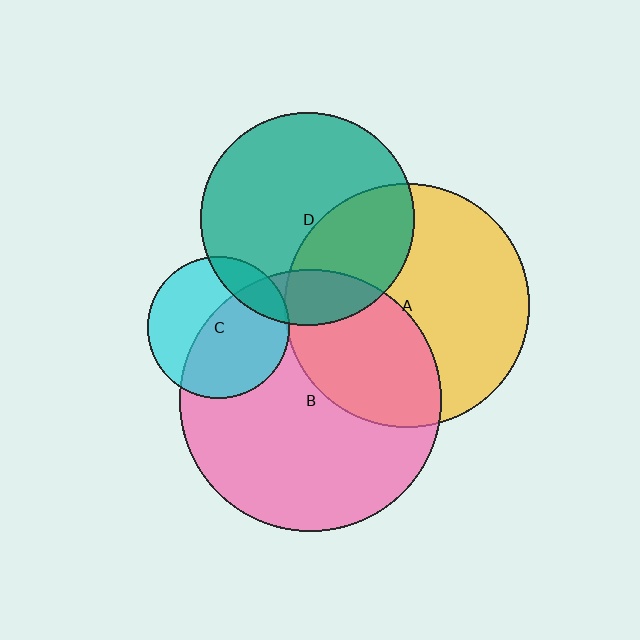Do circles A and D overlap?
Yes.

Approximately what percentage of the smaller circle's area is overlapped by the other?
Approximately 35%.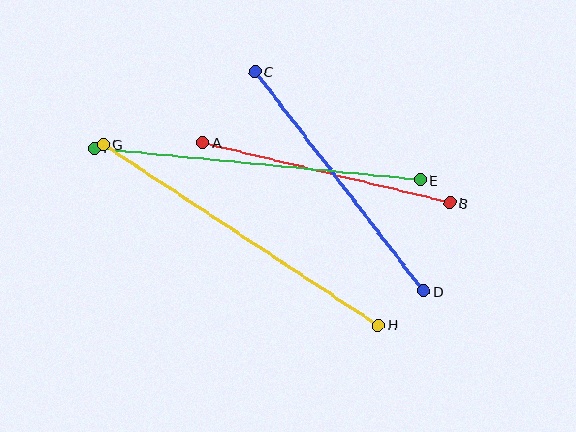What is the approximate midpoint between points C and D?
The midpoint is at approximately (339, 181) pixels.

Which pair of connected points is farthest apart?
Points G and H are farthest apart.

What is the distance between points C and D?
The distance is approximately 276 pixels.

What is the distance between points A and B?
The distance is approximately 254 pixels.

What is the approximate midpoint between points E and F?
The midpoint is at approximately (258, 164) pixels.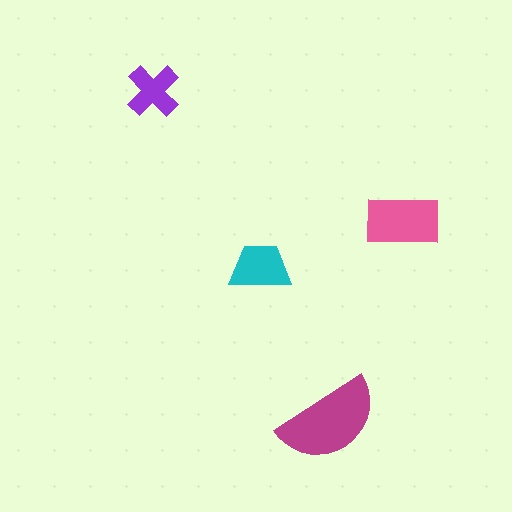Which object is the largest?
The magenta semicircle.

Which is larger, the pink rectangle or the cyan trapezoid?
The pink rectangle.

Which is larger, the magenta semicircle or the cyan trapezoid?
The magenta semicircle.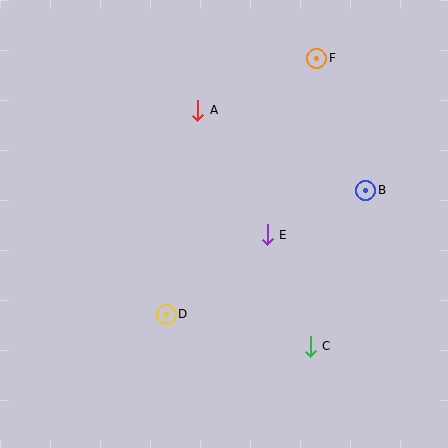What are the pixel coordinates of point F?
Point F is at (317, 59).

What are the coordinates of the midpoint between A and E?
The midpoint between A and E is at (233, 173).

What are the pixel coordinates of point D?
Point D is at (166, 314).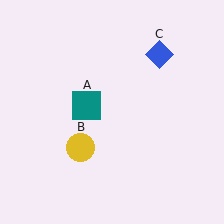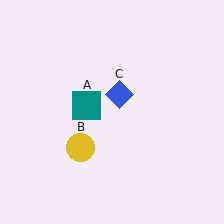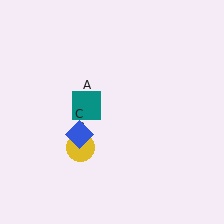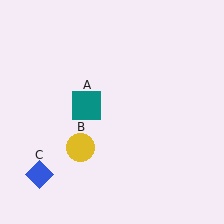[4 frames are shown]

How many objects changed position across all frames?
1 object changed position: blue diamond (object C).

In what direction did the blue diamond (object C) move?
The blue diamond (object C) moved down and to the left.